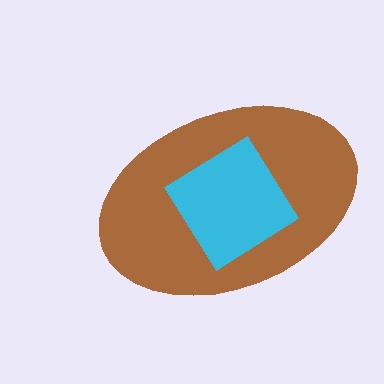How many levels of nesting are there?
2.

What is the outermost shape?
The brown ellipse.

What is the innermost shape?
The cyan diamond.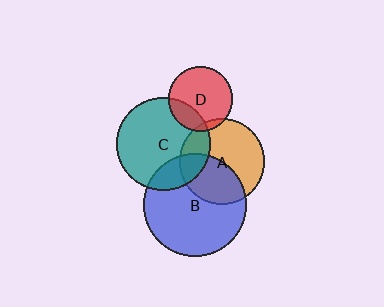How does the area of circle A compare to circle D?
Approximately 1.7 times.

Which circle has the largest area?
Circle B (blue).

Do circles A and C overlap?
Yes.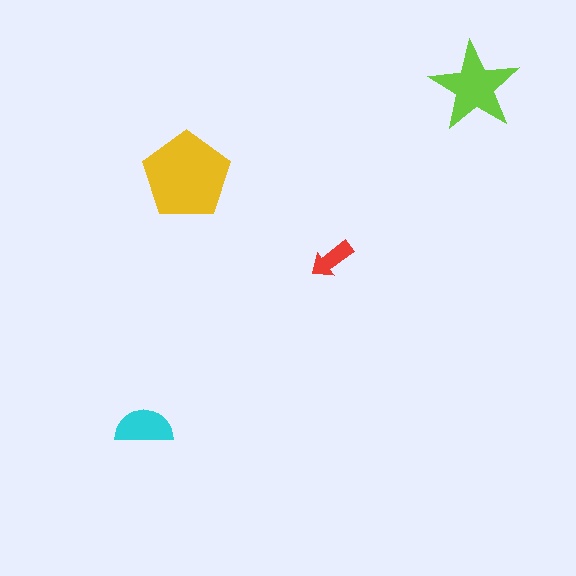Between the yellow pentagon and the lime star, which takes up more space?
The yellow pentagon.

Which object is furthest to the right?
The lime star is rightmost.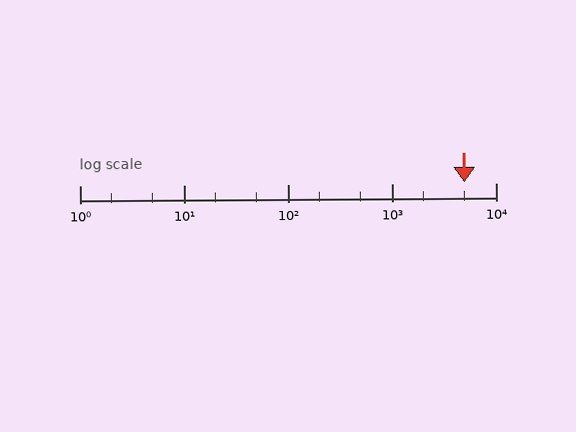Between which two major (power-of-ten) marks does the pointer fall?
The pointer is between 1000 and 10000.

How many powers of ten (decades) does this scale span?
The scale spans 4 decades, from 1 to 10000.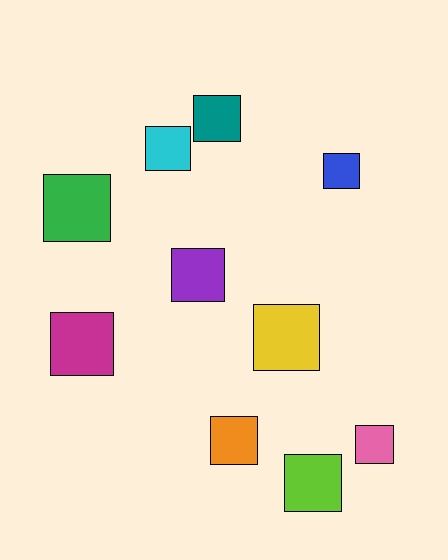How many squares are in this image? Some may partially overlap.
There are 10 squares.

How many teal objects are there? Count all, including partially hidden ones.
There is 1 teal object.